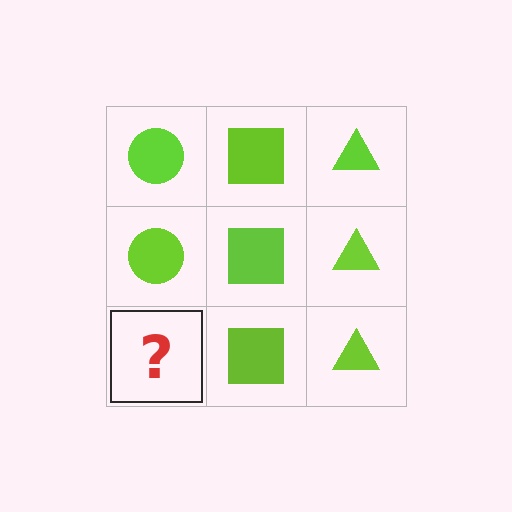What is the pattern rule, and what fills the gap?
The rule is that each column has a consistent shape. The gap should be filled with a lime circle.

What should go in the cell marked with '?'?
The missing cell should contain a lime circle.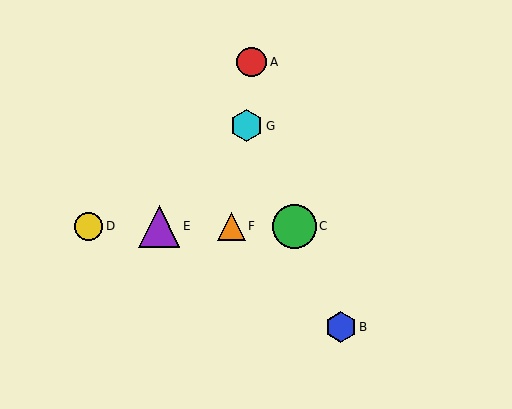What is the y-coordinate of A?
Object A is at y≈62.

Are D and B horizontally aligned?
No, D is at y≈226 and B is at y≈327.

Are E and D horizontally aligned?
Yes, both are at y≈226.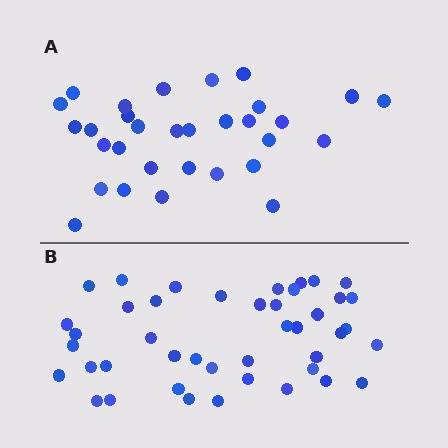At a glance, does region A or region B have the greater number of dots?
Region B (the bottom region) has more dots.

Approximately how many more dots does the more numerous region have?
Region B has roughly 12 or so more dots than region A.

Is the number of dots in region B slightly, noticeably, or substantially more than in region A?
Region B has noticeably more, but not dramatically so. The ratio is roughly 1.4 to 1.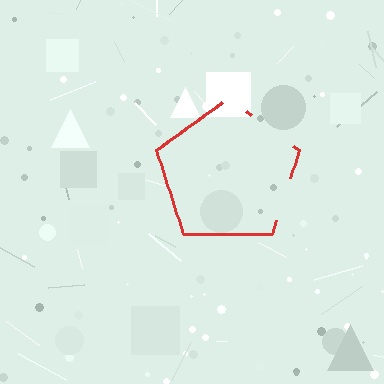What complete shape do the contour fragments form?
The contour fragments form a pentagon.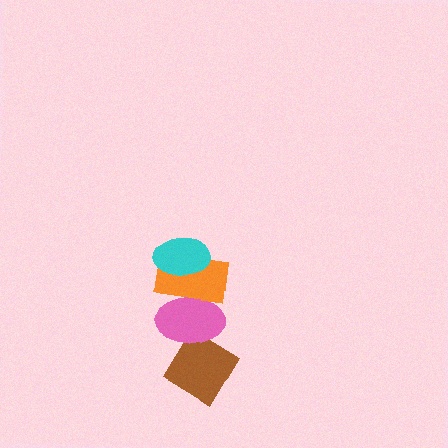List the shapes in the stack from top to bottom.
From top to bottom: the cyan ellipse, the orange rectangle, the pink ellipse, the brown diamond.